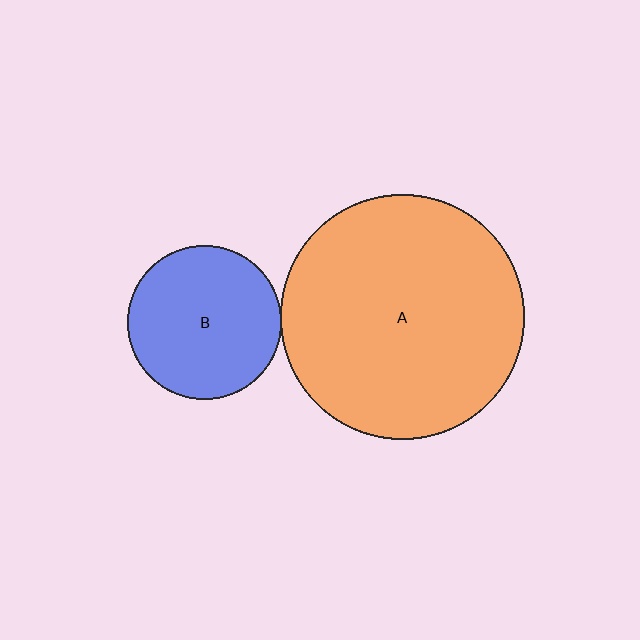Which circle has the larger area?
Circle A (orange).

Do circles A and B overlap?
Yes.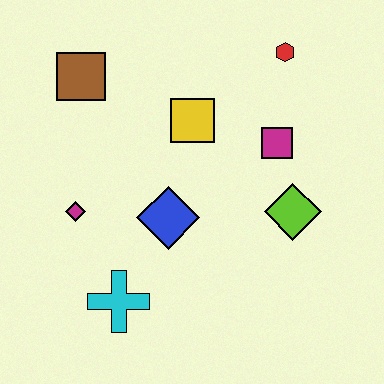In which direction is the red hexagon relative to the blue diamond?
The red hexagon is above the blue diamond.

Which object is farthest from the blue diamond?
The red hexagon is farthest from the blue diamond.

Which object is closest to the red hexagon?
The magenta square is closest to the red hexagon.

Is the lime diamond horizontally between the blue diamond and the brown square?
No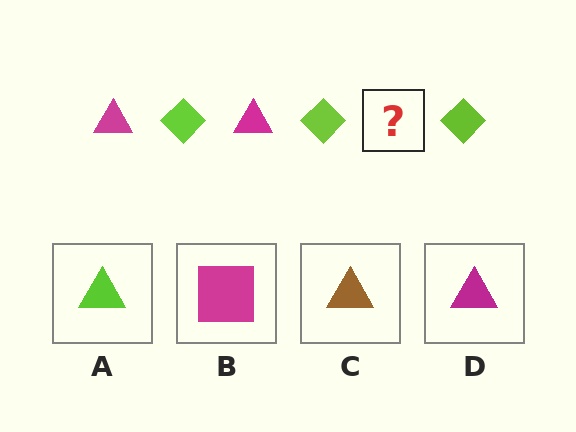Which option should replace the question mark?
Option D.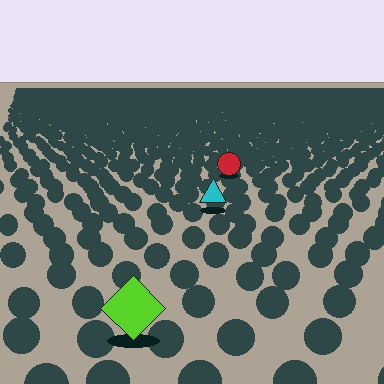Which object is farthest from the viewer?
The red circle is farthest from the viewer. It appears smaller and the ground texture around it is denser.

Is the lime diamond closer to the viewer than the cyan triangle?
Yes. The lime diamond is closer — you can tell from the texture gradient: the ground texture is coarser near it.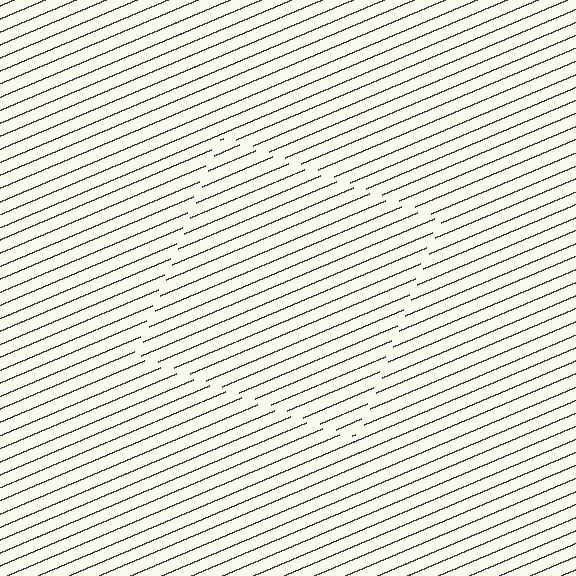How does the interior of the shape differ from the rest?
The interior of the shape contains the same grating, shifted by half a period — the contour is defined by the phase discontinuity where line-ends from the inner and outer gratings abut.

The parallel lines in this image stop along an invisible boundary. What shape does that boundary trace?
An illusory square. The interior of the shape contains the same grating, shifted by half a period — the contour is defined by the phase discontinuity where line-ends from the inner and outer gratings abut.